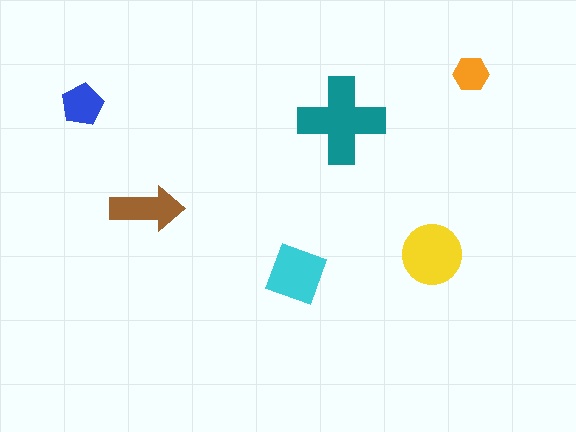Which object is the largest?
The teal cross.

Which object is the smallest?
The orange hexagon.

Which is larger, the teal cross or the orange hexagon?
The teal cross.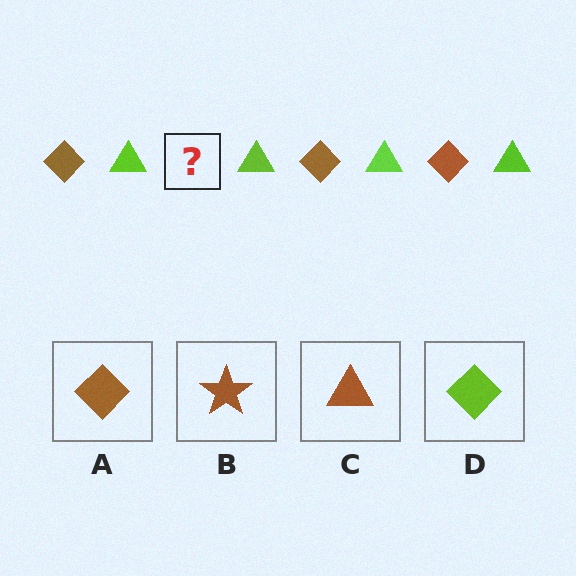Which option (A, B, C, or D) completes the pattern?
A.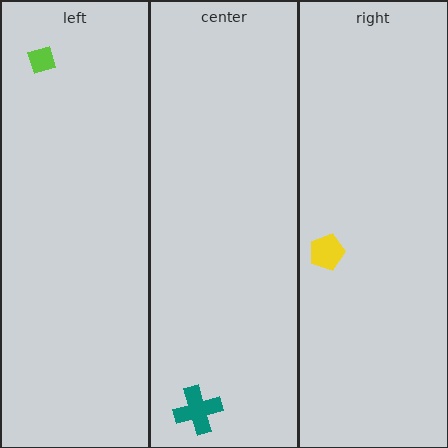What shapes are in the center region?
The teal cross.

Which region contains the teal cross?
The center region.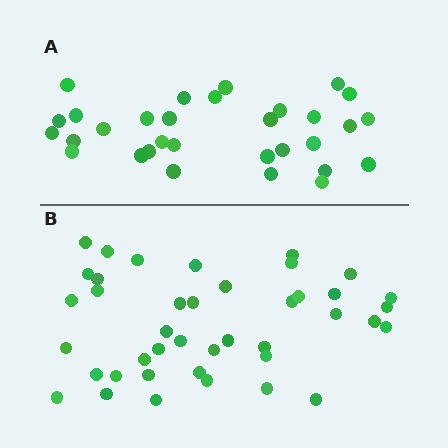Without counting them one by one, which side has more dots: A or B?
Region B (the bottom region) has more dots.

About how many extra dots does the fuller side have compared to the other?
Region B has roughly 10 or so more dots than region A.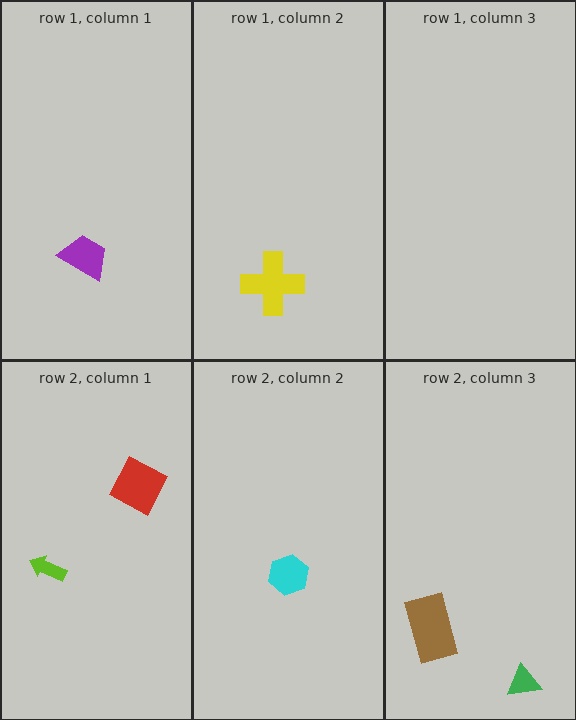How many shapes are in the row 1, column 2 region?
1.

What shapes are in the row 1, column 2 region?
The yellow cross.